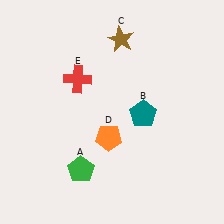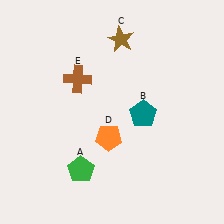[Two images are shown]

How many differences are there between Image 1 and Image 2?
There is 1 difference between the two images.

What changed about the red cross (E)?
In Image 1, E is red. In Image 2, it changed to brown.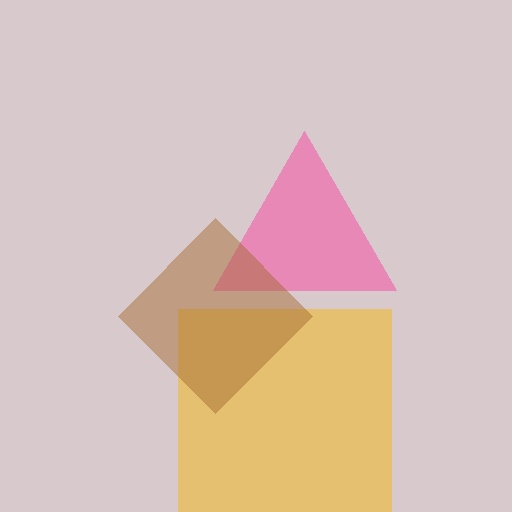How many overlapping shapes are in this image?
There are 3 overlapping shapes in the image.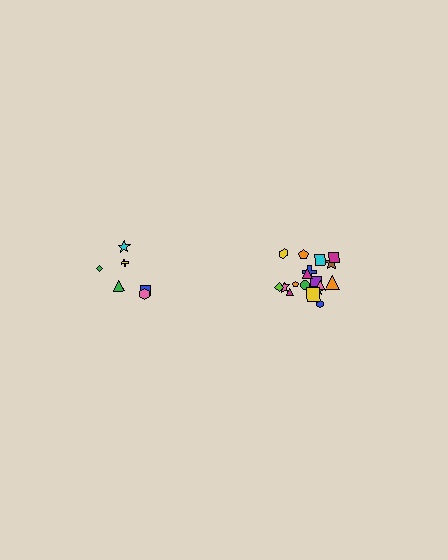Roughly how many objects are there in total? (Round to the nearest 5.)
Roughly 25 objects in total.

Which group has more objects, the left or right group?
The right group.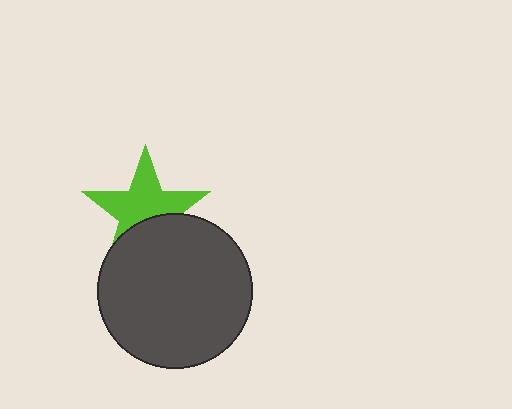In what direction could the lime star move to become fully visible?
The lime star could move up. That would shift it out from behind the dark gray circle entirely.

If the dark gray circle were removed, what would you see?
You would see the complete lime star.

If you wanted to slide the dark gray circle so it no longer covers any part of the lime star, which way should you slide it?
Slide it down — that is the most direct way to separate the two shapes.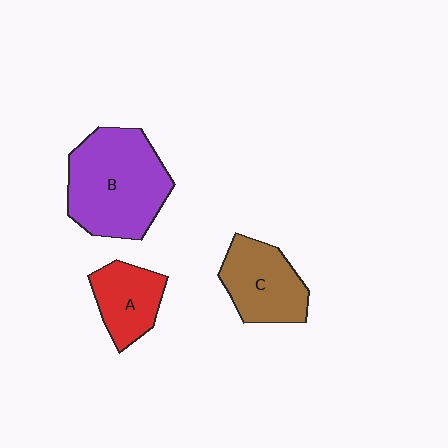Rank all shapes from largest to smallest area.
From largest to smallest: B (purple), C (brown), A (red).